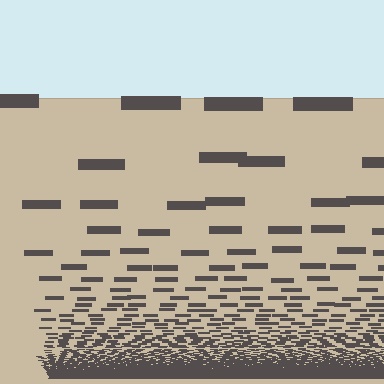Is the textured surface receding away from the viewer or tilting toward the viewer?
The surface appears to tilt toward the viewer. Texture elements get larger and sparser toward the top.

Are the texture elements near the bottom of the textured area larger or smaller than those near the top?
Smaller. The gradient is inverted — elements near the bottom are smaller and denser.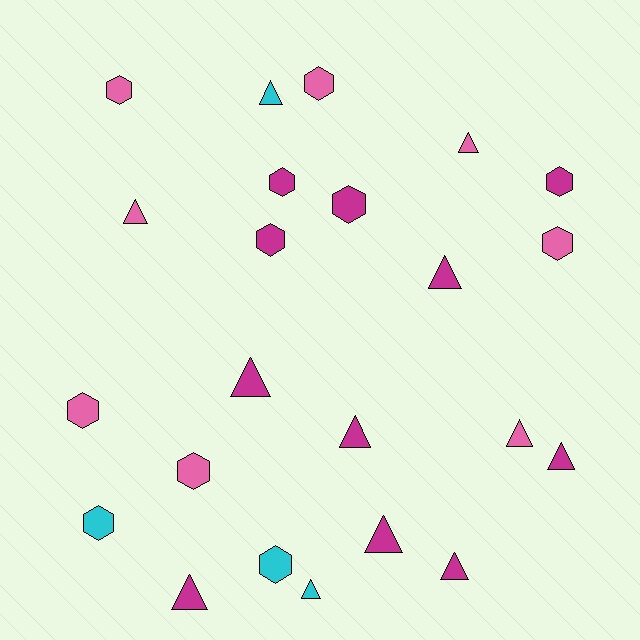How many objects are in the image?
There are 23 objects.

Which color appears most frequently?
Magenta, with 11 objects.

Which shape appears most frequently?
Triangle, with 12 objects.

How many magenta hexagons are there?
There are 4 magenta hexagons.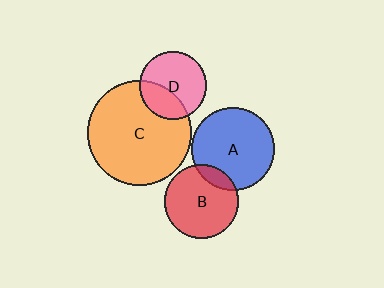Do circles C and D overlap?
Yes.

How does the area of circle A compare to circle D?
Approximately 1.5 times.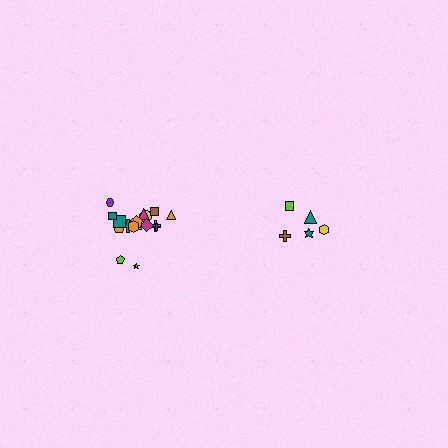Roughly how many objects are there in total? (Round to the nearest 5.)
Roughly 25 objects in total.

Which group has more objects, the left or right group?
The left group.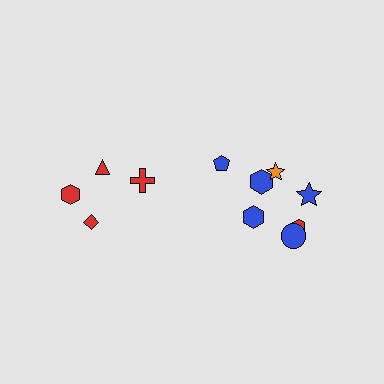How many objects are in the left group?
There are 4 objects.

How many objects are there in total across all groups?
There are 11 objects.